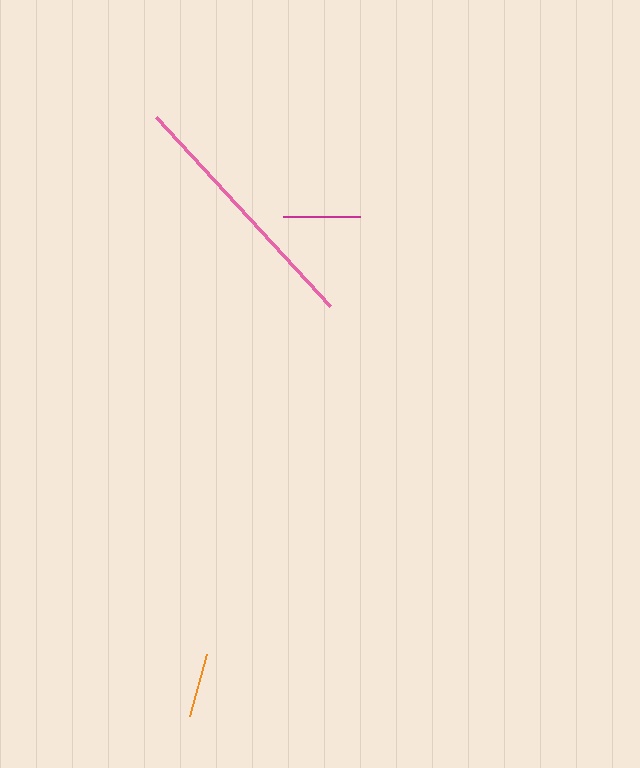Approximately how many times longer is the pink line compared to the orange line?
The pink line is approximately 4.0 times the length of the orange line.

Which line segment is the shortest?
The orange line is the shortest at approximately 64 pixels.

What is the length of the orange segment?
The orange segment is approximately 64 pixels long.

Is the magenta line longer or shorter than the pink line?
The pink line is longer than the magenta line.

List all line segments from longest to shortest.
From longest to shortest: pink, magenta, orange.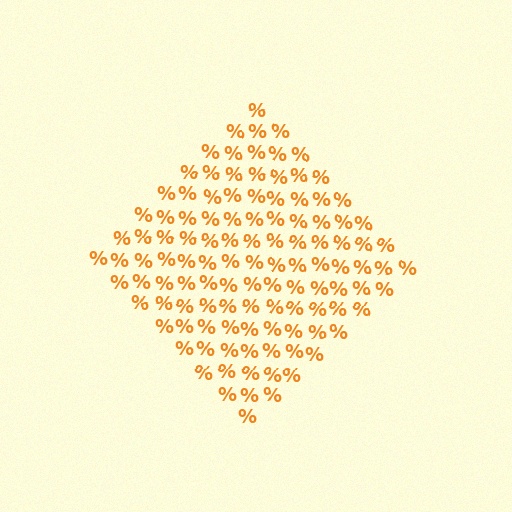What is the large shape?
The large shape is a diamond.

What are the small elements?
The small elements are percent signs.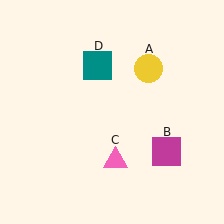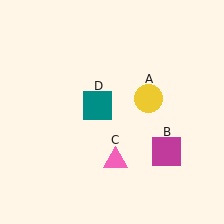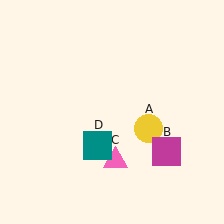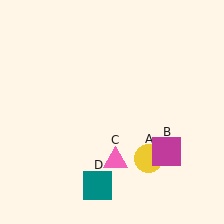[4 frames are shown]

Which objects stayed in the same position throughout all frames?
Magenta square (object B) and pink triangle (object C) remained stationary.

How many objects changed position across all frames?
2 objects changed position: yellow circle (object A), teal square (object D).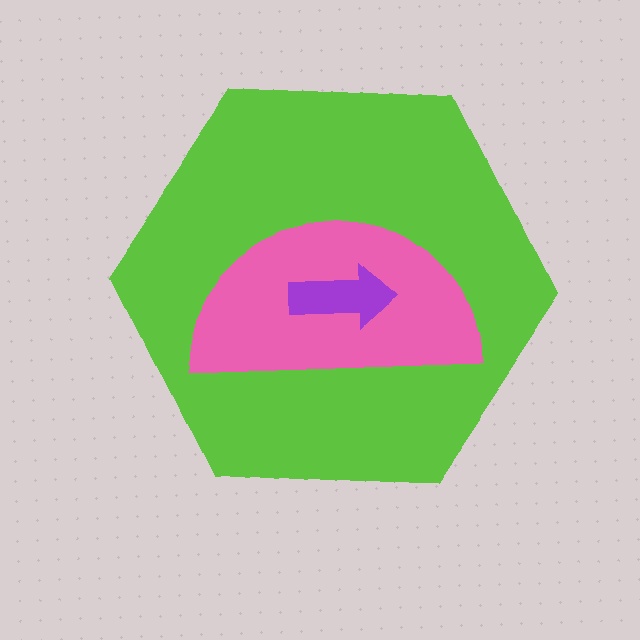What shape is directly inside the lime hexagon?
The pink semicircle.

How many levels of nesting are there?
3.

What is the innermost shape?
The purple arrow.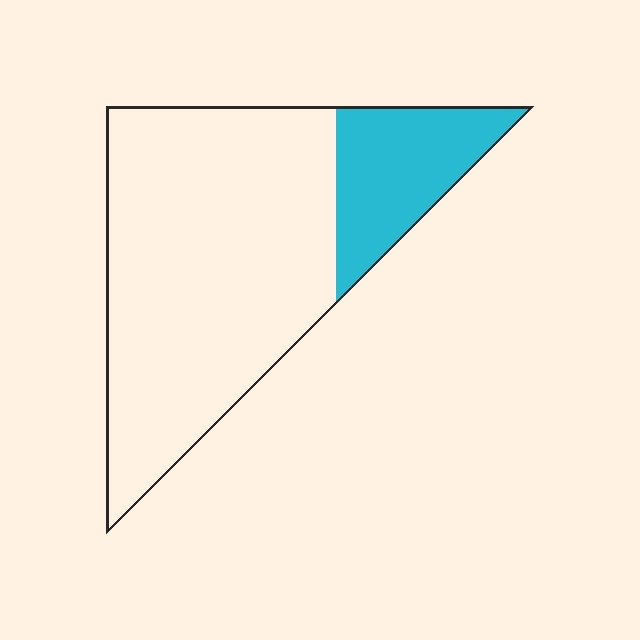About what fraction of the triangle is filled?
About one fifth (1/5).